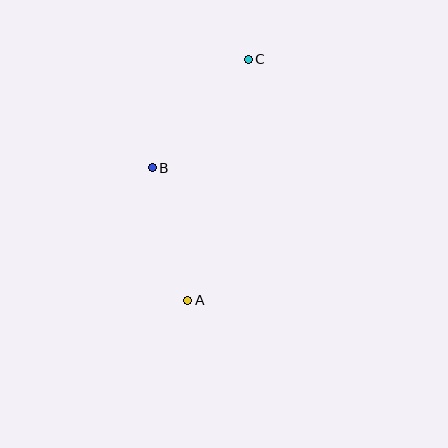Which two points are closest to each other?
Points A and B are closest to each other.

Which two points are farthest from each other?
Points A and C are farthest from each other.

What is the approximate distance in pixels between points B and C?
The distance between B and C is approximately 145 pixels.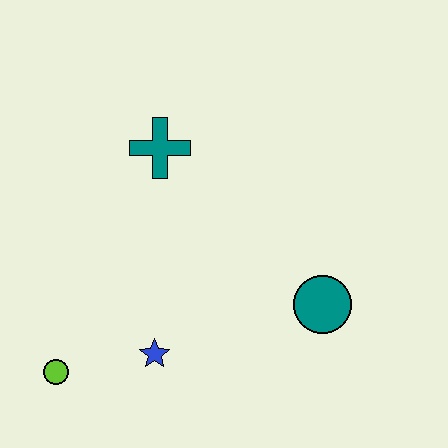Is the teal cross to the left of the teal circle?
Yes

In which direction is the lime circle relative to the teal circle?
The lime circle is to the left of the teal circle.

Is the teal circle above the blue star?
Yes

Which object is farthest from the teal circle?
The lime circle is farthest from the teal circle.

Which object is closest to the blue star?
The lime circle is closest to the blue star.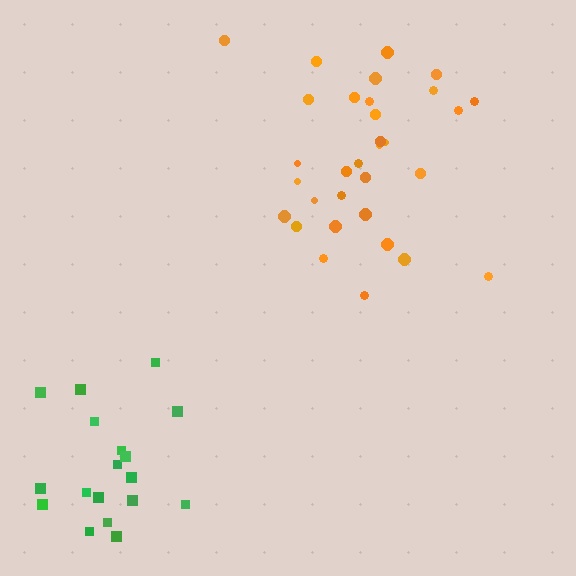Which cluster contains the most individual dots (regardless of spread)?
Orange (32).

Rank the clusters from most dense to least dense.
orange, green.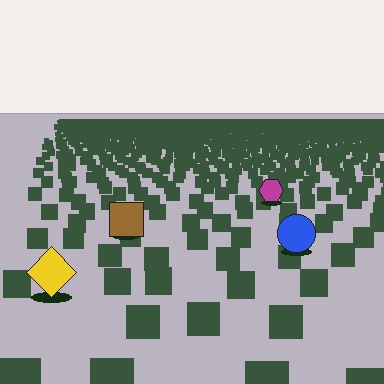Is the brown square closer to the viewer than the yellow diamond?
No. The yellow diamond is closer — you can tell from the texture gradient: the ground texture is coarser near it.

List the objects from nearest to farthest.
From nearest to farthest: the yellow diamond, the blue circle, the brown square, the magenta hexagon.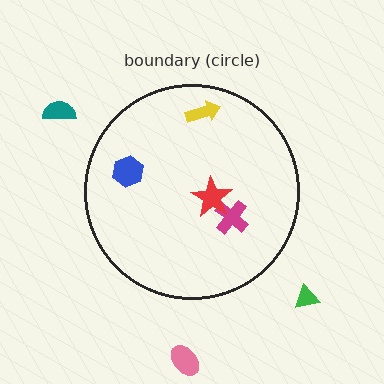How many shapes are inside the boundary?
4 inside, 3 outside.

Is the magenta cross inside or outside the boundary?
Inside.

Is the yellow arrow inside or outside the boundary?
Inside.